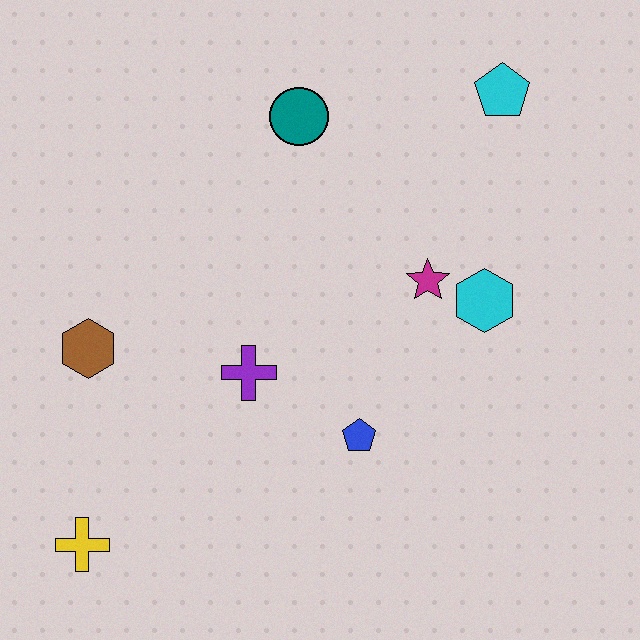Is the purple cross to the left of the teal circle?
Yes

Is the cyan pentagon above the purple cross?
Yes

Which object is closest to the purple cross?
The blue pentagon is closest to the purple cross.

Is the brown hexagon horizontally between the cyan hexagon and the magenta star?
No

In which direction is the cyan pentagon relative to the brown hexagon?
The cyan pentagon is to the right of the brown hexagon.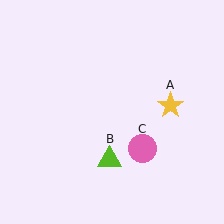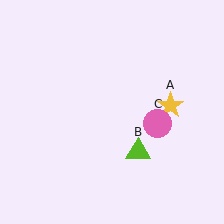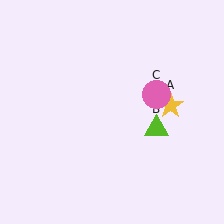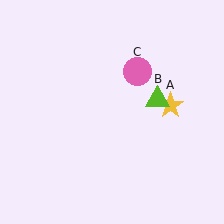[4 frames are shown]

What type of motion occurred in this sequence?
The lime triangle (object B), pink circle (object C) rotated counterclockwise around the center of the scene.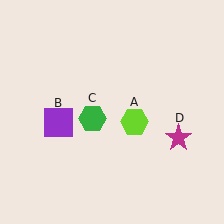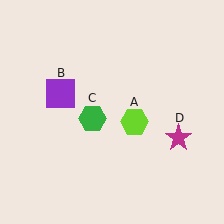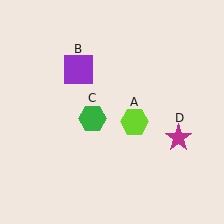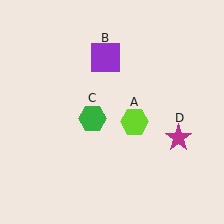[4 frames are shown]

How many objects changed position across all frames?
1 object changed position: purple square (object B).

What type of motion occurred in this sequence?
The purple square (object B) rotated clockwise around the center of the scene.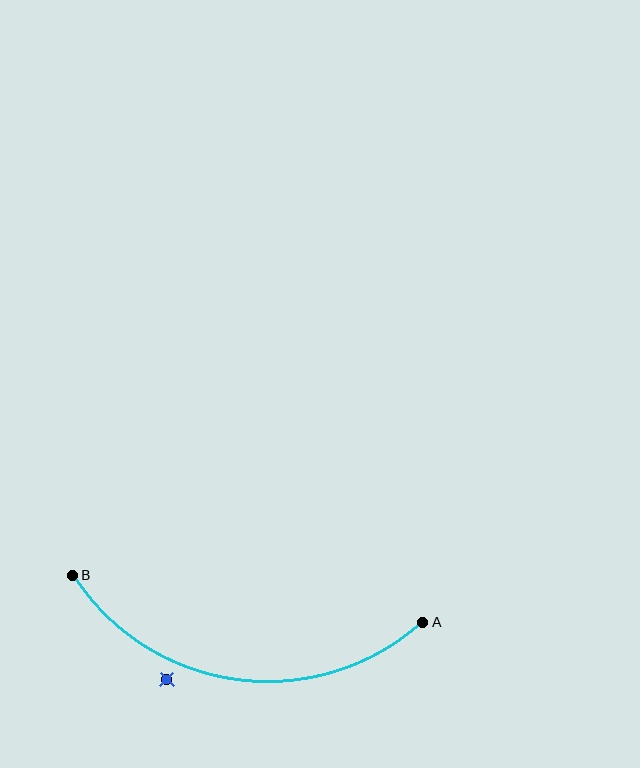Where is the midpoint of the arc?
The arc midpoint is the point on the curve farthest from the straight line joining A and B. It sits below that line.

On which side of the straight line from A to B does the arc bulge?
The arc bulges below the straight line connecting A and B.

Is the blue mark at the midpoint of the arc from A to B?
No — the blue mark does not lie on the arc at all. It sits slightly outside the curve.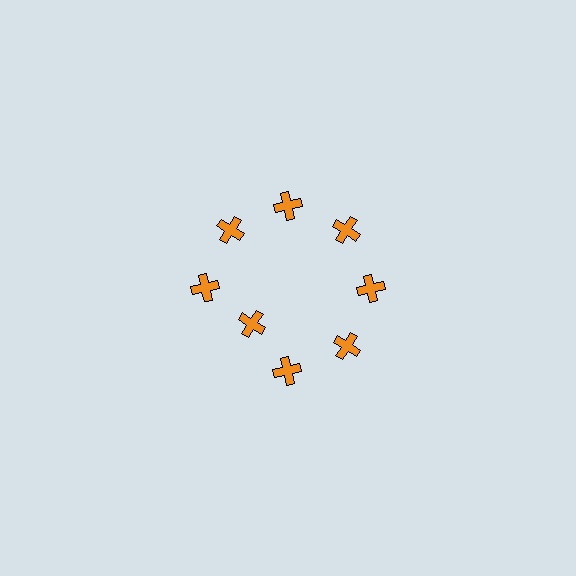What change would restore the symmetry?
The symmetry would be restored by moving it outward, back onto the ring so that all 8 crosses sit at equal angles and equal distance from the center.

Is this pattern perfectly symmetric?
No. The 8 orange crosses are arranged in a ring, but one element near the 8 o'clock position is pulled inward toward the center, breaking the 8-fold rotational symmetry.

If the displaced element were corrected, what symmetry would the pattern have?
It would have 8-fold rotational symmetry — the pattern would map onto itself every 45 degrees.